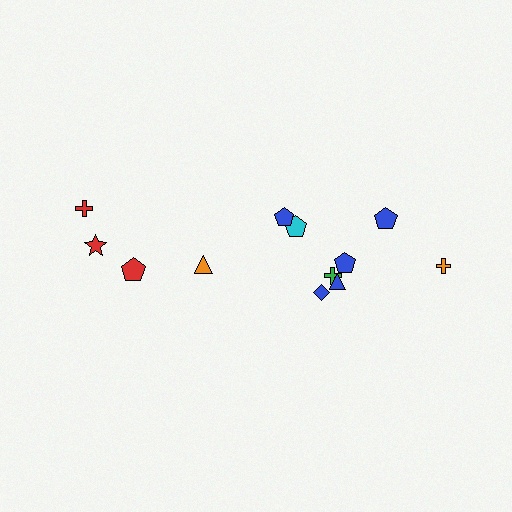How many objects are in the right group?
There are 8 objects.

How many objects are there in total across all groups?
There are 12 objects.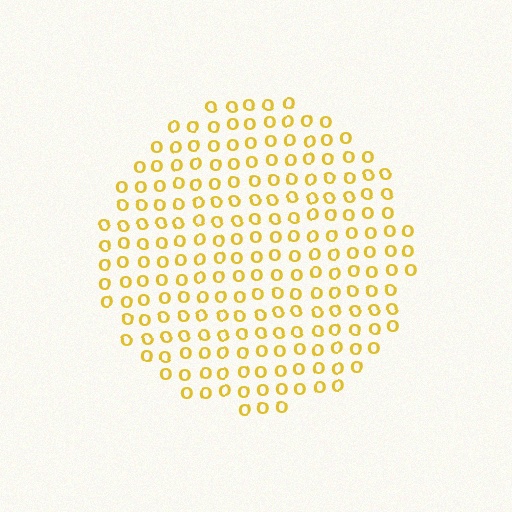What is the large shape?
The large shape is a circle.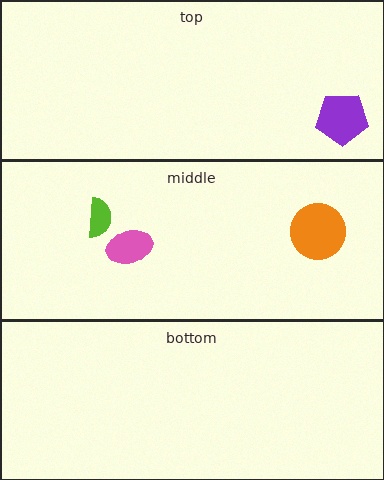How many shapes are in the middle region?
3.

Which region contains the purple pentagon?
The top region.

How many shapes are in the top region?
1.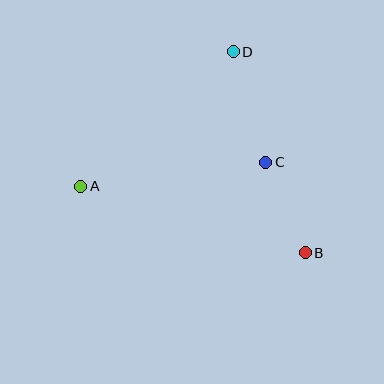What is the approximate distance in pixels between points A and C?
The distance between A and C is approximately 187 pixels.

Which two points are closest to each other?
Points B and C are closest to each other.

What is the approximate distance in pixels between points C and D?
The distance between C and D is approximately 115 pixels.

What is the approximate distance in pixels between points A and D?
The distance between A and D is approximately 203 pixels.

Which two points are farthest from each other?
Points A and B are farthest from each other.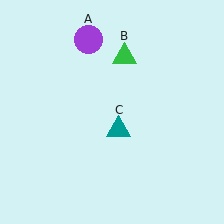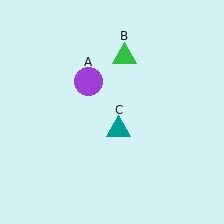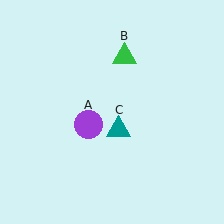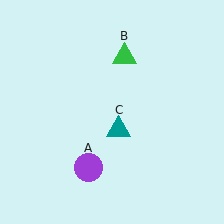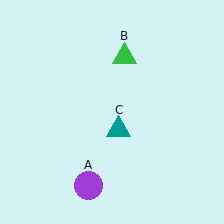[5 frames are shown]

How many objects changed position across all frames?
1 object changed position: purple circle (object A).